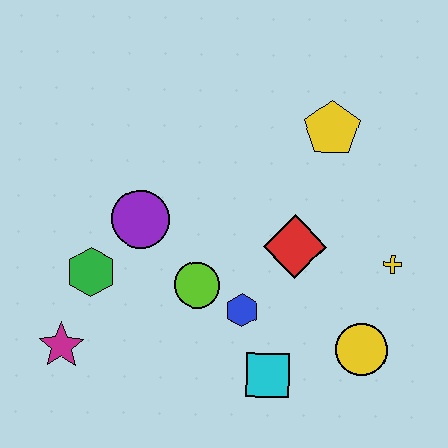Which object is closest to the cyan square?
The blue hexagon is closest to the cyan square.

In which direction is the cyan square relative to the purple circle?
The cyan square is below the purple circle.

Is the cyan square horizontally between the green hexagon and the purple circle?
No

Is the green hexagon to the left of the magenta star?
No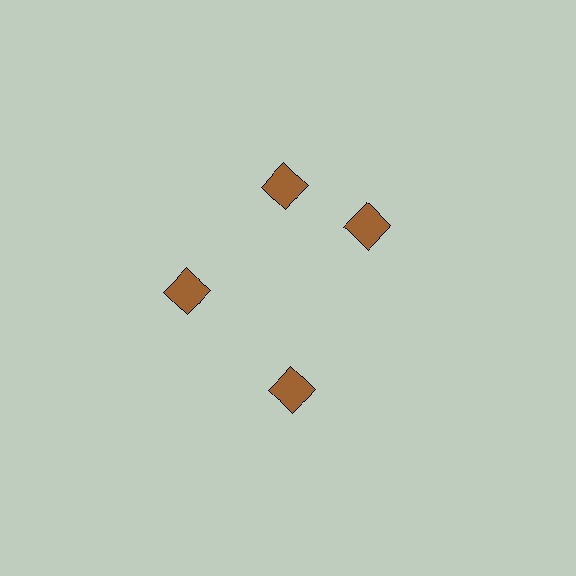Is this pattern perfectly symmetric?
No. The 4 brown diamonds are arranged in a ring, but one element near the 3 o'clock position is rotated out of alignment along the ring, breaking the 4-fold rotational symmetry.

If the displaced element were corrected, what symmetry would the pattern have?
It would have 4-fold rotational symmetry — the pattern would map onto itself every 90 degrees.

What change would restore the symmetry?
The symmetry would be restored by rotating it back into even spacing with its neighbors so that all 4 diamonds sit at equal angles and equal distance from the center.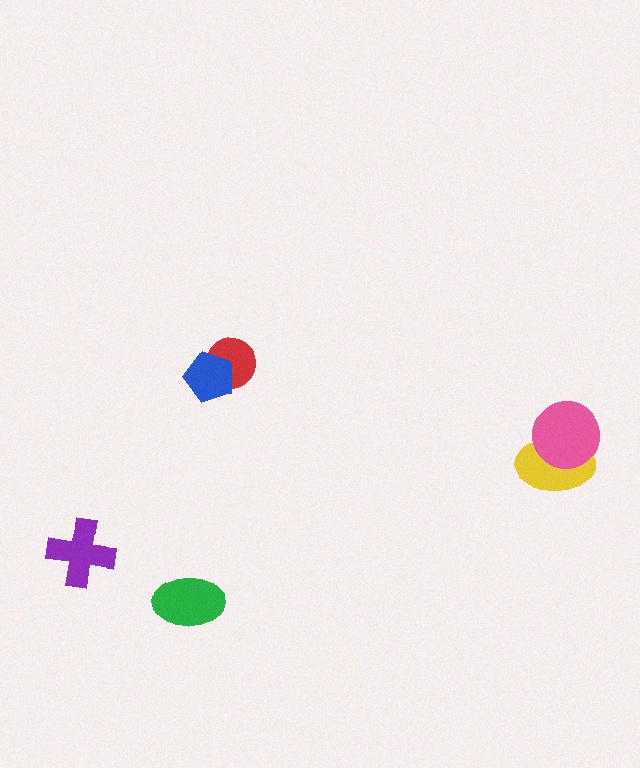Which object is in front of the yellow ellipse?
The pink circle is in front of the yellow ellipse.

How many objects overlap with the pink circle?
1 object overlaps with the pink circle.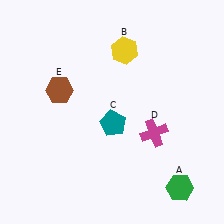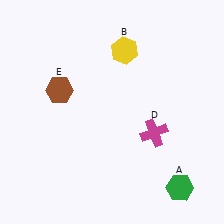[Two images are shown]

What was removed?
The teal pentagon (C) was removed in Image 2.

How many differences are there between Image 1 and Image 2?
There is 1 difference between the two images.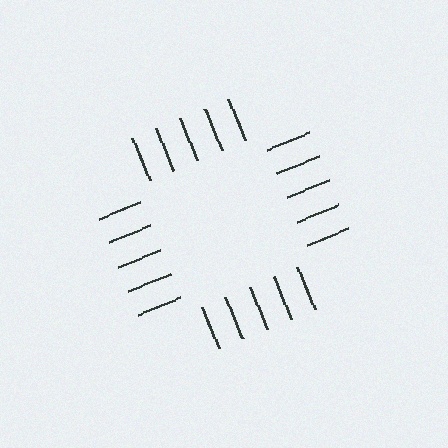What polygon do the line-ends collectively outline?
An illusory square — the line segments terminate on its edges but no continuous stroke is drawn.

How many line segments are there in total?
20 — 5 along each of the 4 edges.